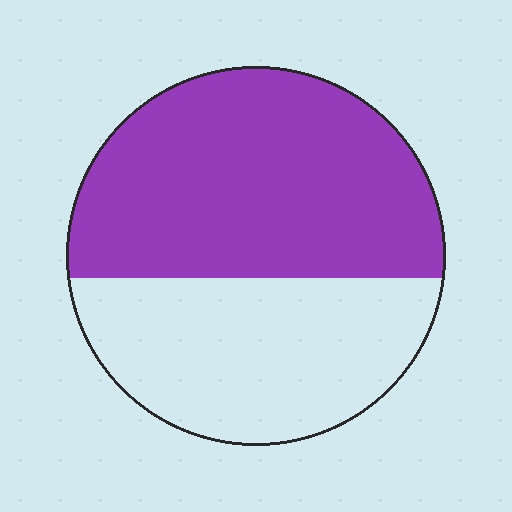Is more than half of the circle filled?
Yes.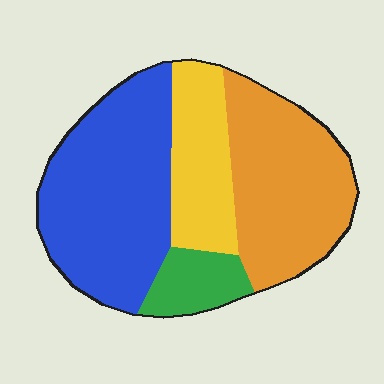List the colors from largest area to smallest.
From largest to smallest: blue, orange, yellow, green.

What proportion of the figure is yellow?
Yellow takes up about one sixth (1/6) of the figure.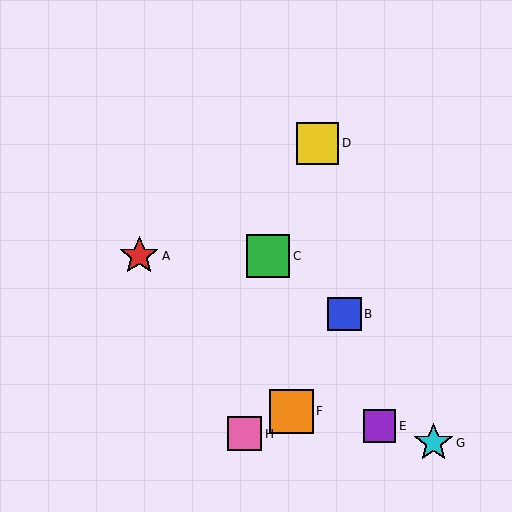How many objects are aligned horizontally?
2 objects (A, C) are aligned horizontally.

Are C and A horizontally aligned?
Yes, both are at y≈256.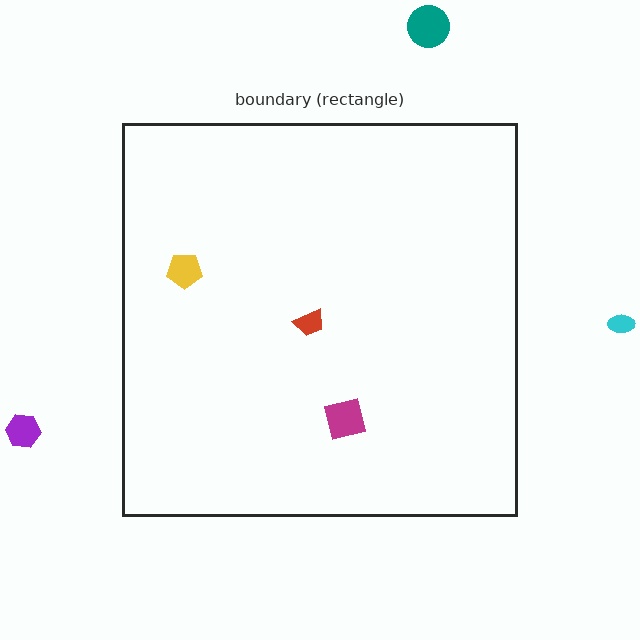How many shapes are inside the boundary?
3 inside, 3 outside.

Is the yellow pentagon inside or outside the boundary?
Inside.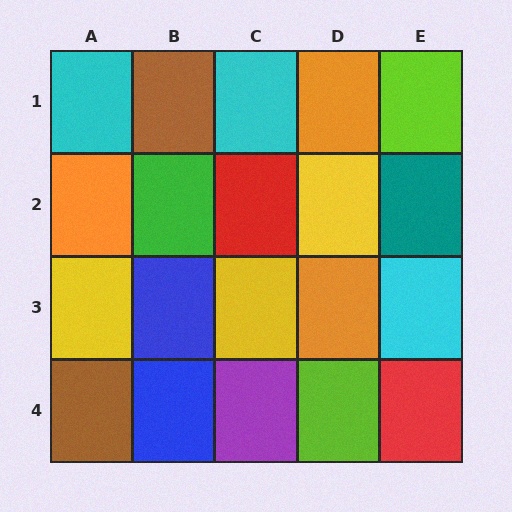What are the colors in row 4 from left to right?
Brown, blue, purple, lime, red.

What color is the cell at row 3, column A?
Yellow.